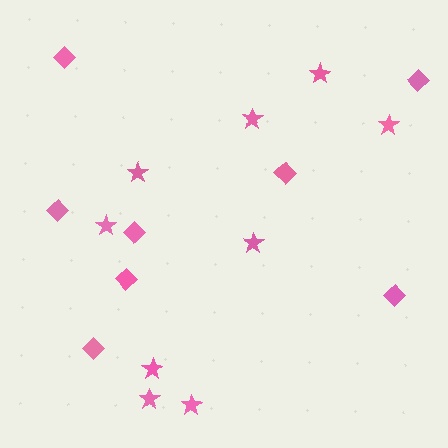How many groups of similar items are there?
There are 2 groups: one group of stars (9) and one group of diamonds (8).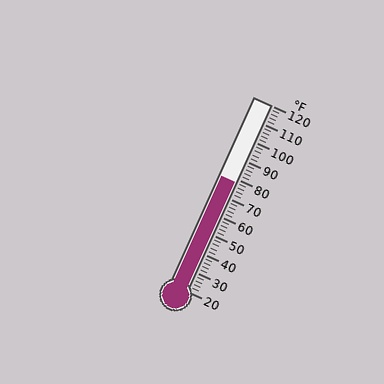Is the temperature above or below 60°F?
The temperature is above 60°F.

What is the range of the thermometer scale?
The thermometer scale ranges from 20°F to 120°F.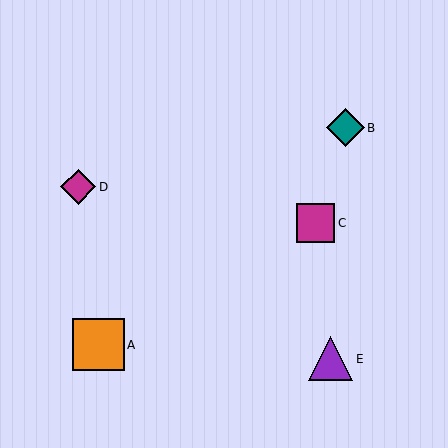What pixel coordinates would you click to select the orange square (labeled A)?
Click at (98, 345) to select the orange square A.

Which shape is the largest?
The orange square (labeled A) is the largest.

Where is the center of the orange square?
The center of the orange square is at (98, 345).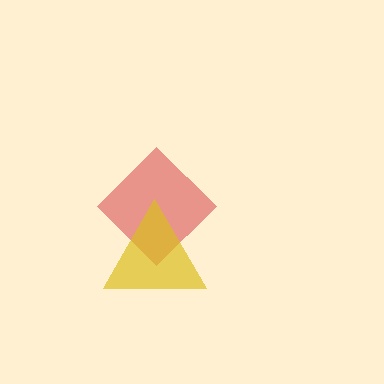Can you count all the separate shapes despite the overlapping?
Yes, there are 2 separate shapes.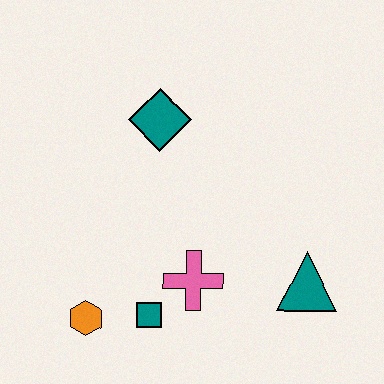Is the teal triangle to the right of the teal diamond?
Yes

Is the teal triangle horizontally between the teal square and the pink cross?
No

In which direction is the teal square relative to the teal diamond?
The teal square is below the teal diamond.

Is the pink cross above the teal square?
Yes